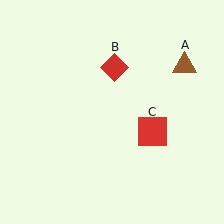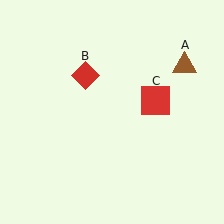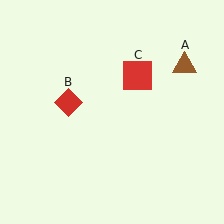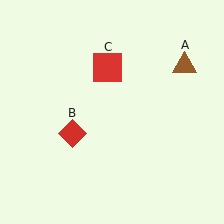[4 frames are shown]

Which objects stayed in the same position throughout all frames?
Brown triangle (object A) remained stationary.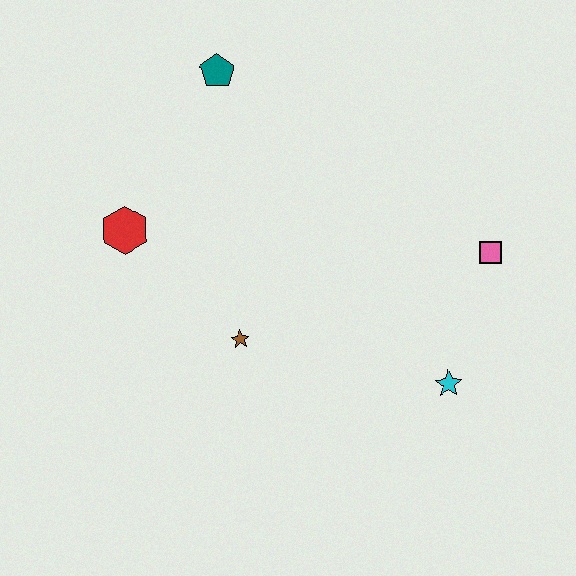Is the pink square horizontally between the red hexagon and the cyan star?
No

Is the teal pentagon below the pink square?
No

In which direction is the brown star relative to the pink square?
The brown star is to the left of the pink square.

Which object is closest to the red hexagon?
The brown star is closest to the red hexagon.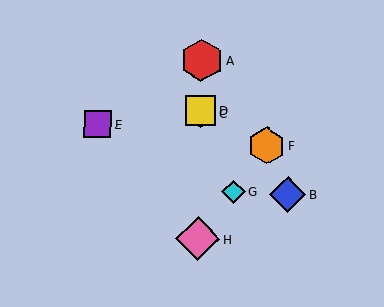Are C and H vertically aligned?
Yes, both are at x≈201.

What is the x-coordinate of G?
Object G is at x≈234.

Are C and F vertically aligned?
No, C is at x≈201 and F is at x≈267.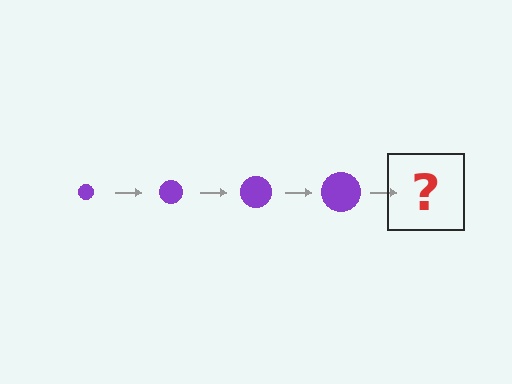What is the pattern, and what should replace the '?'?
The pattern is that the circle gets progressively larger each step. The '?' should be a purple circle, larger than the previous one.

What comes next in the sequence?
The next element should be a purple circle, larger than the previous one.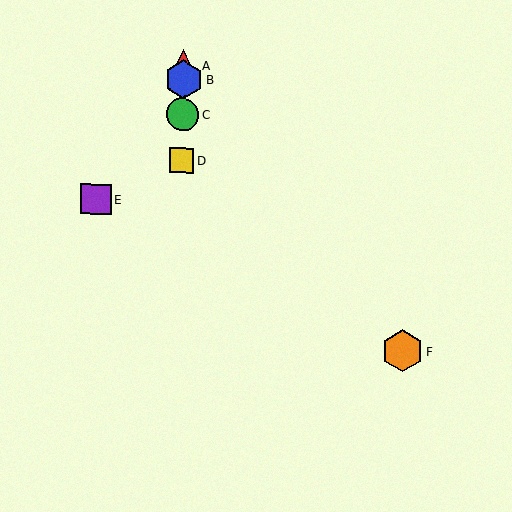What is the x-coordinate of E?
Object E is at x≈96.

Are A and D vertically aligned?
Yes, both are at x≈184.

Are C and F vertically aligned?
No, C is at x≈183 and F is at x≈402.